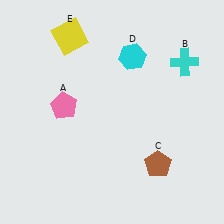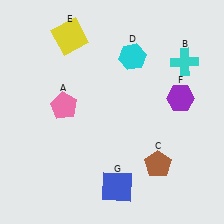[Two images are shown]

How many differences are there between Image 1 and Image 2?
There are 2 differences between the two images.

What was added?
A purple hexagon (F), a blue square (G) were added in Image 2.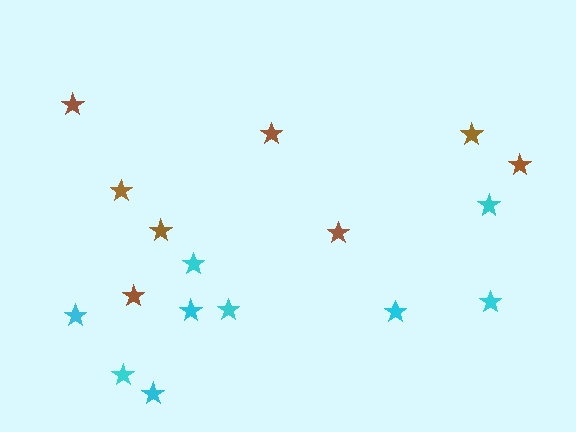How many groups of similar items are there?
There are 2 groups: one group of cyan stars (9) and one group of brown stars (8).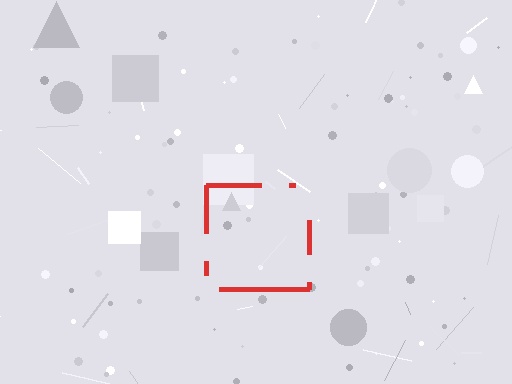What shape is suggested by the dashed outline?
The dashed outline suggests a square.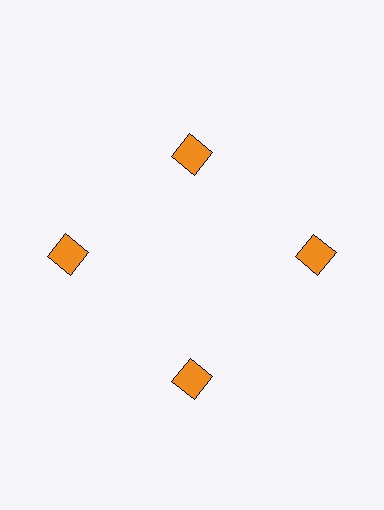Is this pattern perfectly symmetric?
No. The 4 orange squares are arranged in a ring, but one element near the 12 o'clock position is pulled inward toward the center, breaking the 4-fold rotational symmetry.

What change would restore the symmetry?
The symmetry would be restored by moving it outward, back onto the ring so that all 4 squares sit at equal angles and equal distance from the center.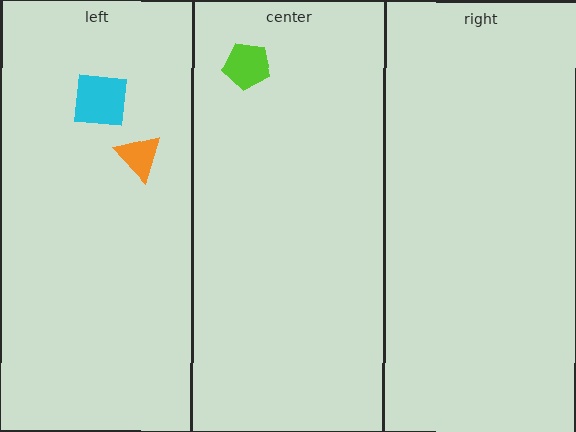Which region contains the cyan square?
The left region.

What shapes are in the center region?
The lime pentagon.